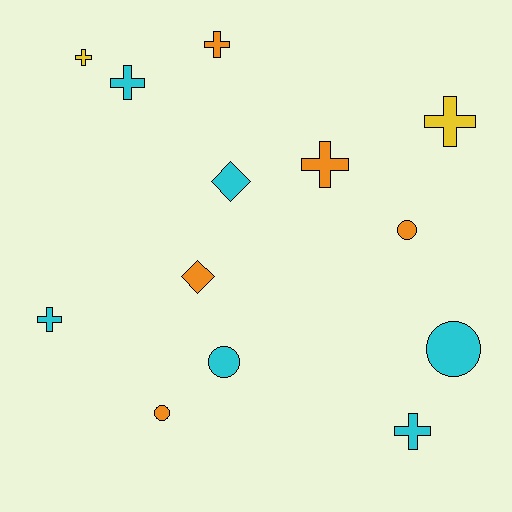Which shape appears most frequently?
Cross, with 7 objects.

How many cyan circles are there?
There are 2 cyan circles.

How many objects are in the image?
There are 13 objects.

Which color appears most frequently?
Cyan, with 6 objects.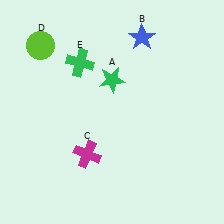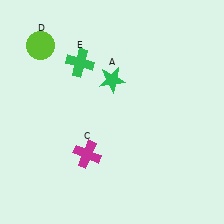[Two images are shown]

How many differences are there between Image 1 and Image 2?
There is 1 difference between the two images.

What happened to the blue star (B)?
The blue star (B) was removed in Image 2. It was in the top-right area of Image 1.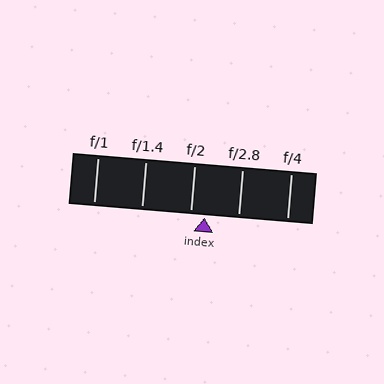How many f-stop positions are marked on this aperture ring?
There are 5 f-stop positions marked.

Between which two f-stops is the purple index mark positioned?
The index mark is between f/2 and f/2.8.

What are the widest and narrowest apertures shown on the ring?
The widest aperture shown is f/1 and the narrowest is f/4.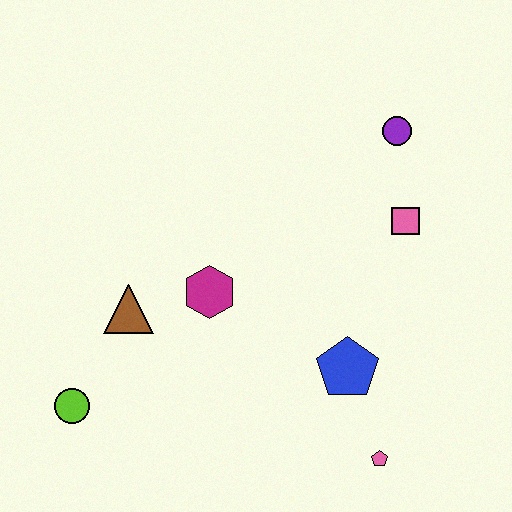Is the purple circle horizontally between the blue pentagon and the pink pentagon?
No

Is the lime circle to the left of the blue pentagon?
Yes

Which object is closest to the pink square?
The purple circle is closest to the pink square.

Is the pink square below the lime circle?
No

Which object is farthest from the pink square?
The lime circle is farthest from the pink square.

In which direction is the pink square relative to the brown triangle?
The pink square is to the right of the brown triangle.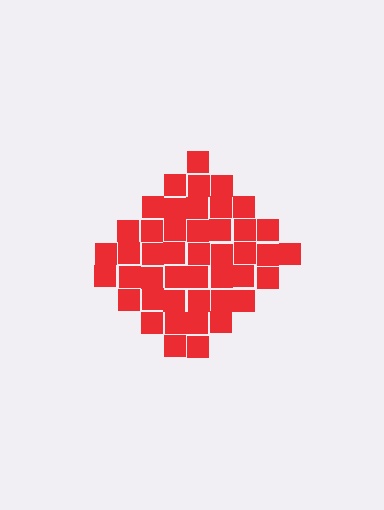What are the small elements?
The small elements are squares.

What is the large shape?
The large shape is a diamond.